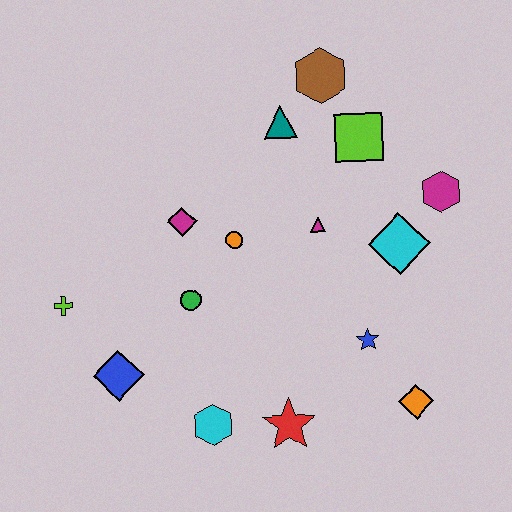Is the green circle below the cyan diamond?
Yes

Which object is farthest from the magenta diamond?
The orange diamond is farthest from the magenta diamond.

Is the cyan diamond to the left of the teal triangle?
No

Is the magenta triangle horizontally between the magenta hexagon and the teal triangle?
Yes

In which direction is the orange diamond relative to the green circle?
The orange diamond is to the right of the green circle.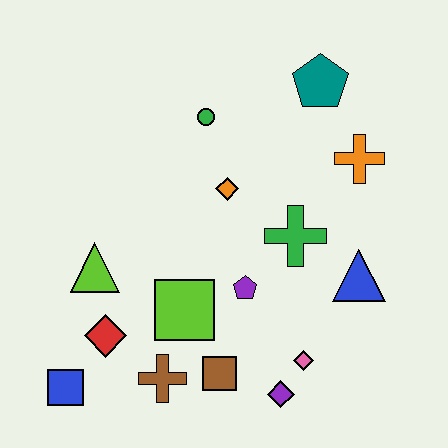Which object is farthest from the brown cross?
The teal pentagon is farthest from the brown cross.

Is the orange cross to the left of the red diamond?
No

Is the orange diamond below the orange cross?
Yes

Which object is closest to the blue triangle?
The green cross is closest to the blue triangle.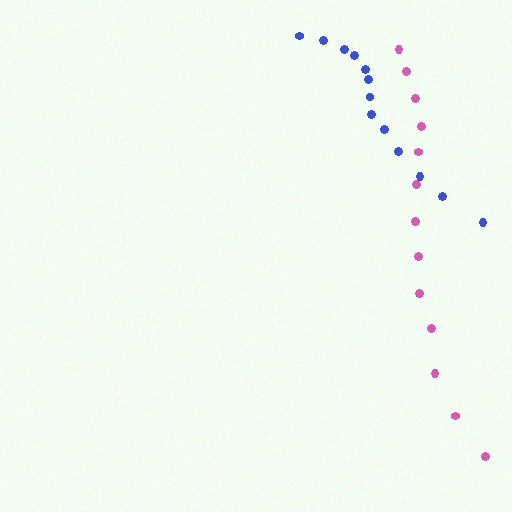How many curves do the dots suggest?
There are 2 distinct paths.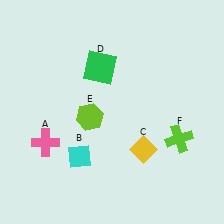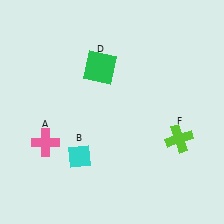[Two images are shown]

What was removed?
The yellow diamond (C), the lime hexagon (E) were removed in Image 2.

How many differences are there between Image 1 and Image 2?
There are 2 differences between the two images.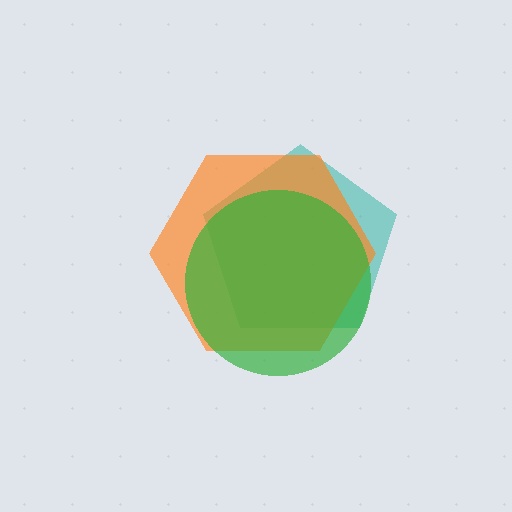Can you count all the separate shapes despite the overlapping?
Yes, there are 3 separate shapes.